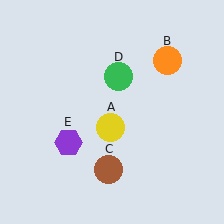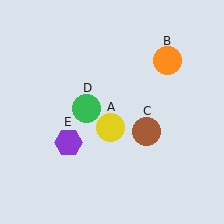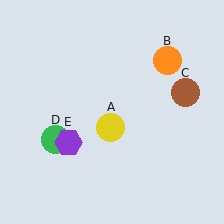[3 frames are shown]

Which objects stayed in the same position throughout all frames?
Yellow circle (object A) and orange circle (object B) and purple hexagon (object E) remained stationary.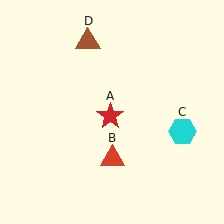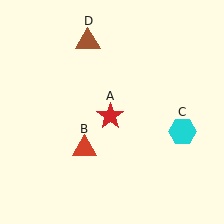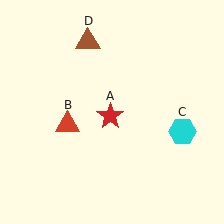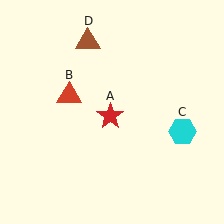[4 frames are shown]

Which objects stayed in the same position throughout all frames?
Red star (object A) and cyan hexagon (object C) and brown triangle (object D) remained stationary.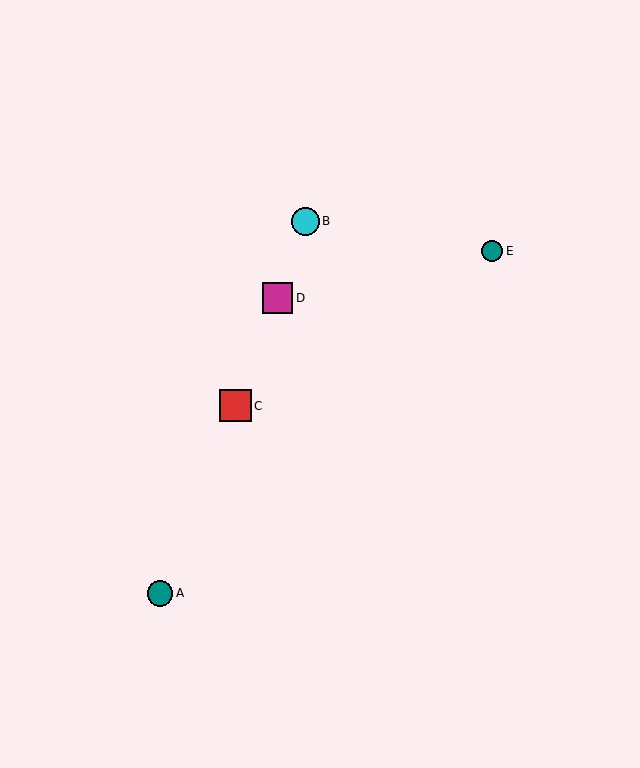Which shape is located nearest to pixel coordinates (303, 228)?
The cyan circle (labeled B) at (305, 221) is nearest to that location.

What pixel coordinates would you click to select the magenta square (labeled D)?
Click at (278, 298) to select the magenta square D.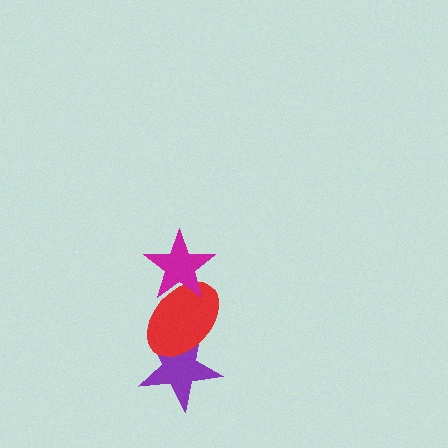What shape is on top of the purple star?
The red ellipse is on top of the purple star.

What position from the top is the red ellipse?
The red ellipse is 2nd from the top.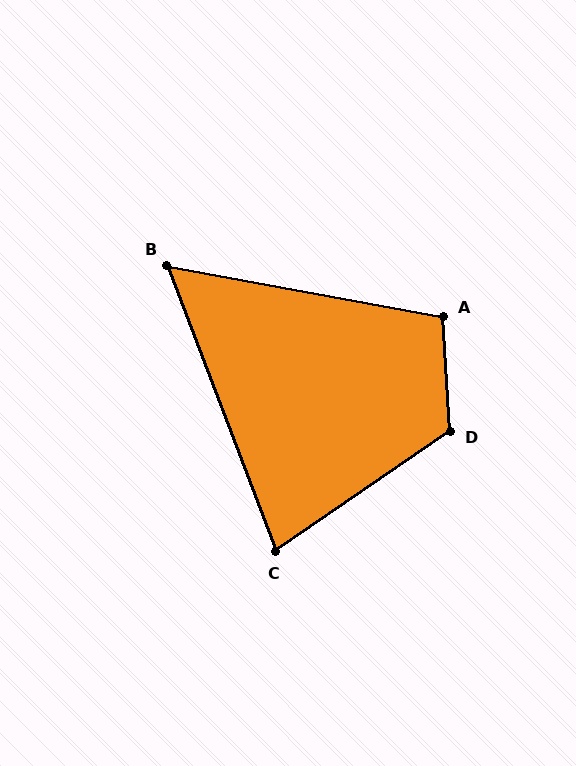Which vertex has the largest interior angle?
D, at approximately 121 degrees.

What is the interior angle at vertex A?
Approximately 104 degrees (obtuse).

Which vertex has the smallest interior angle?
B, at approximately 59 degrees.